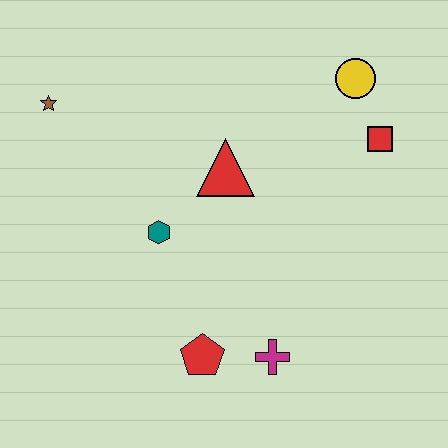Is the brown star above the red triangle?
Yes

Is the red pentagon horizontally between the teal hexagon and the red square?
Yes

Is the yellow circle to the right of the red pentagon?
Yes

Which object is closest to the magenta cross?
The red pentagon is closest to the magenta cross.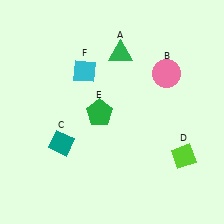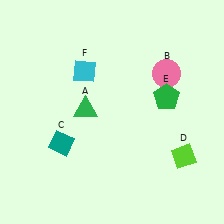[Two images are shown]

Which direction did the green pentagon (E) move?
The green pentagon (E) moved right.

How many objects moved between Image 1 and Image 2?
2 objects moved between the two images.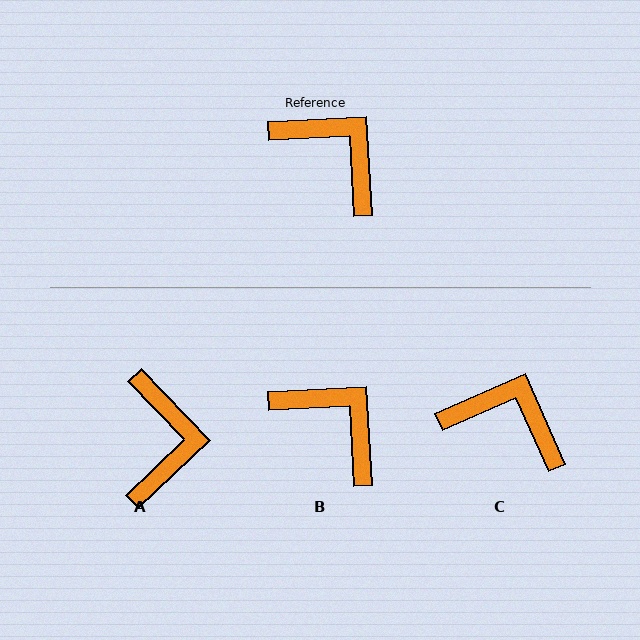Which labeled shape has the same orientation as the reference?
B.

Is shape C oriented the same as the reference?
No, it is off by about 21 degrees.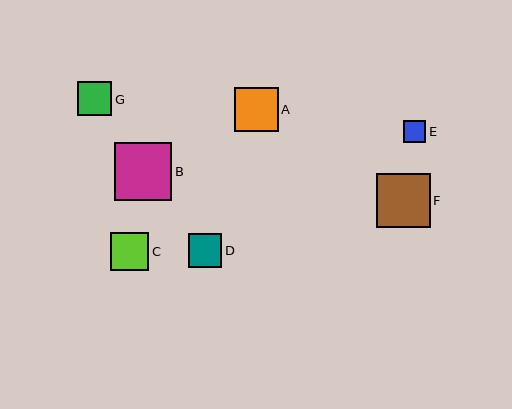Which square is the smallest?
Square E is the smallest with a size of approximately 22 pixels.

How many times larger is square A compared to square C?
Square A is approximately 1.1 times the size of square C.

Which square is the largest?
Square B is the largest with a size of approximately 57 pixels.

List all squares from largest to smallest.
From largest to smallest: B, F, A, C, G, D, E.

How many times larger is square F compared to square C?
Square F is approximately 1.4 times the size of square C.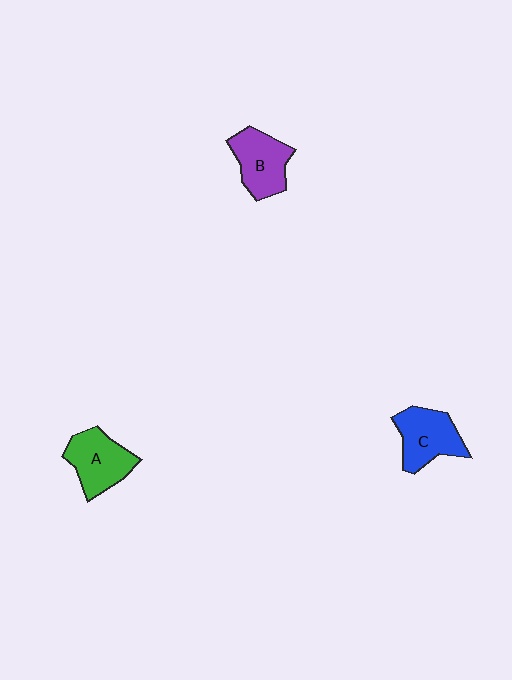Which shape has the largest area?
Shape A (green).